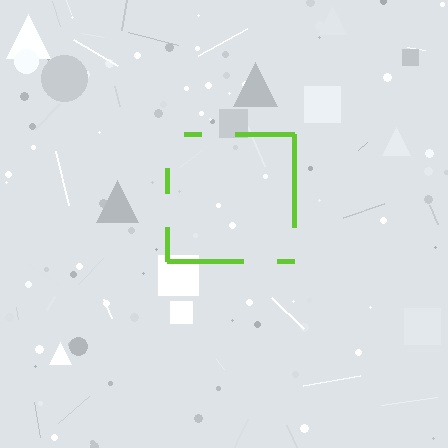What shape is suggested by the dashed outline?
The dashed outline suggests a square.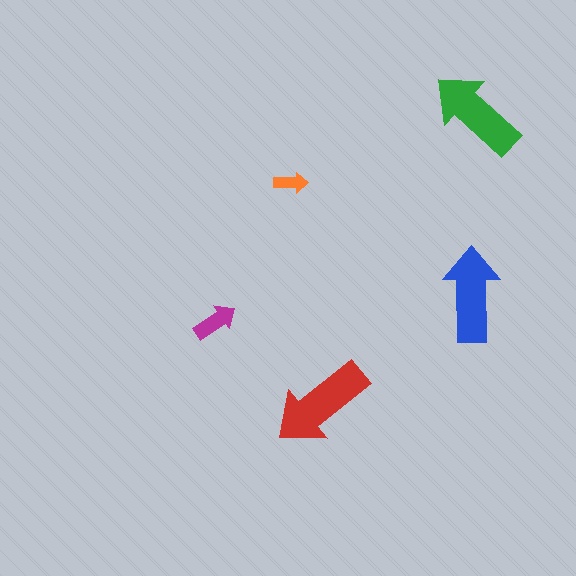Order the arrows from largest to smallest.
the red one, the green one, the blue one, the magenta one, the orange one.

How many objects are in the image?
There are 5 objects in the image.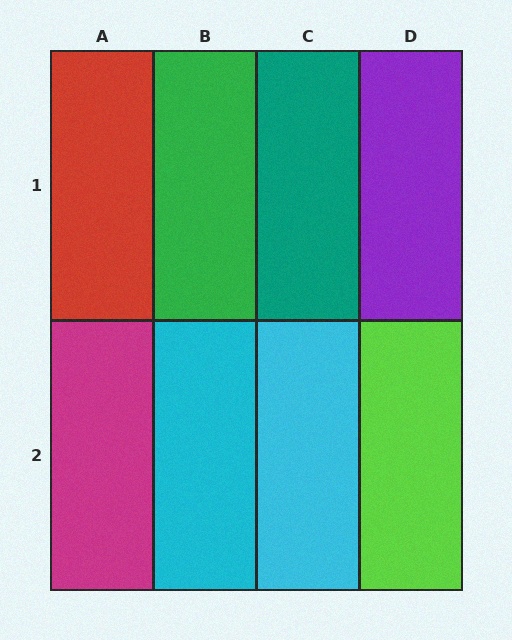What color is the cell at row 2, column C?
Cyan.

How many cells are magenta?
1 cell is magenta.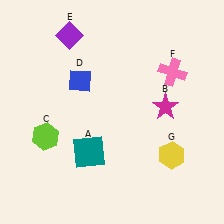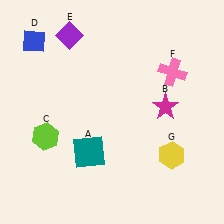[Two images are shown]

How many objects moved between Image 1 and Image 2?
1 object moved between the two images.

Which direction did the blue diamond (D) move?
The blue diamond (D) moved left.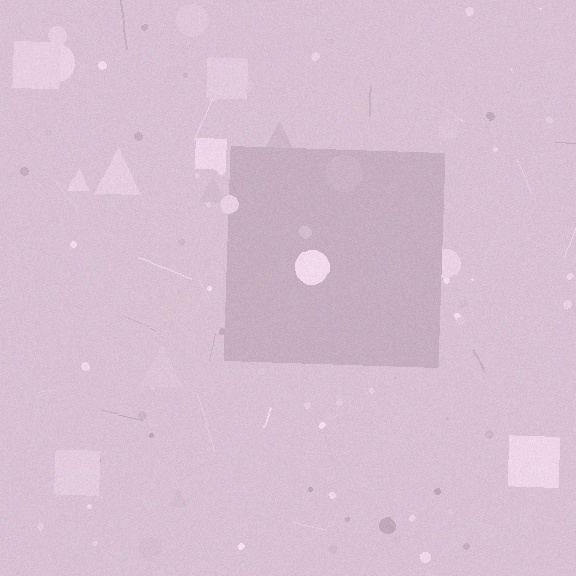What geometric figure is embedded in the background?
A square is embedded in the background.